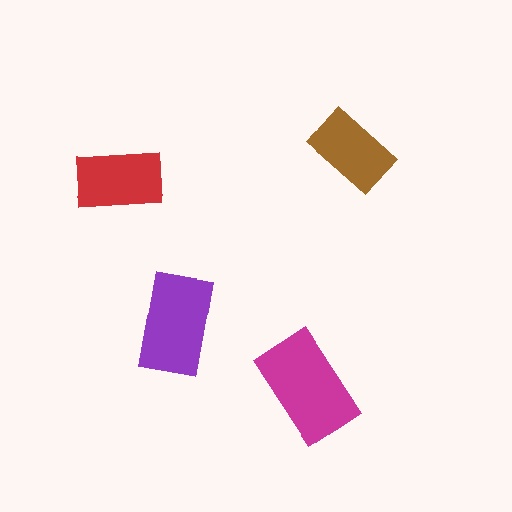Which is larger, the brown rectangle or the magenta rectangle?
The magenta one.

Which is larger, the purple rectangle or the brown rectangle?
The purple one.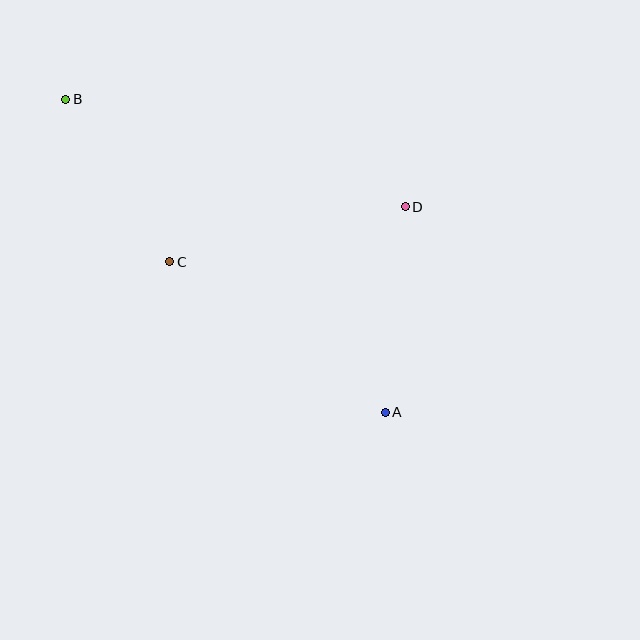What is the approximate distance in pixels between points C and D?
The distance between C and D is approximately 242 pixels.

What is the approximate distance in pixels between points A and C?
The distance between A and C is approximately 263 pixels.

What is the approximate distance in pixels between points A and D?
The distance between A and D is approximately 206 pixels.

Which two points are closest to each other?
Points B and C are closest to each other.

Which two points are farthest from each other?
Points A and B are farthest from each other.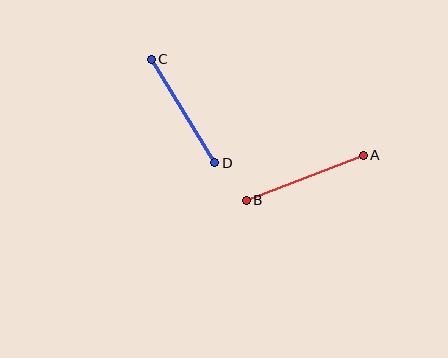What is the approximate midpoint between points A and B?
The midpoint is at approximately (305, 178) pixels.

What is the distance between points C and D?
The distance is approximately 121 pixels.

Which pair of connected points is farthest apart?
Points A and B are farthest apart.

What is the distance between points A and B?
The distance is approximately 125 pixels.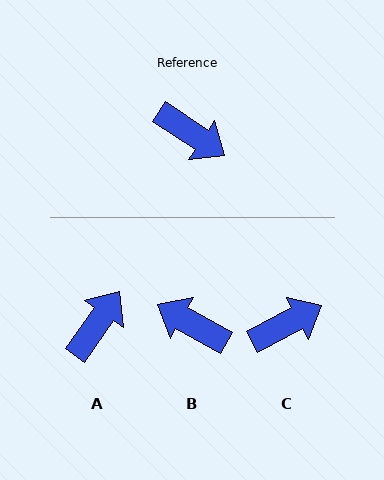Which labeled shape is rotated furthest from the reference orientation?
B, about 176 degrees away.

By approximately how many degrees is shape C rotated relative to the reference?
Approximately 61 degrees counter-clockwise.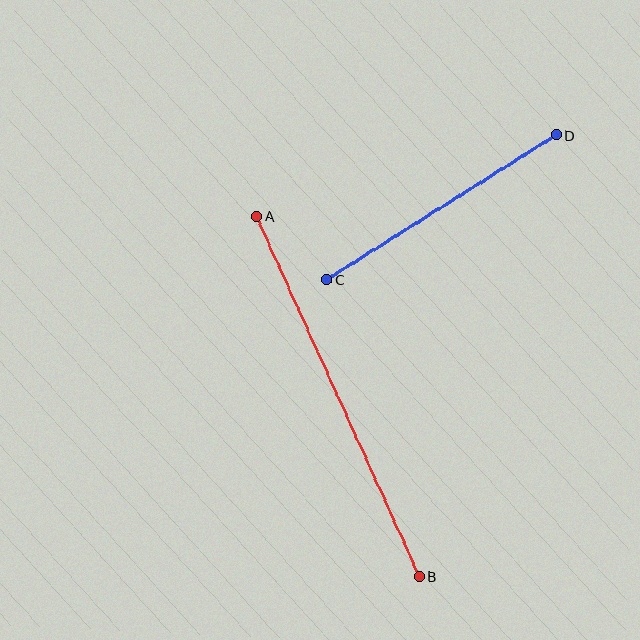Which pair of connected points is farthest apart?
Points A and B are farthest apart.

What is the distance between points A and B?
The distance is approximately 395 pixels.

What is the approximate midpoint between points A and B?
The midpoint is at approximately (338, 396) pixels.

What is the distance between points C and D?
The distance is approximately 272 pixels.